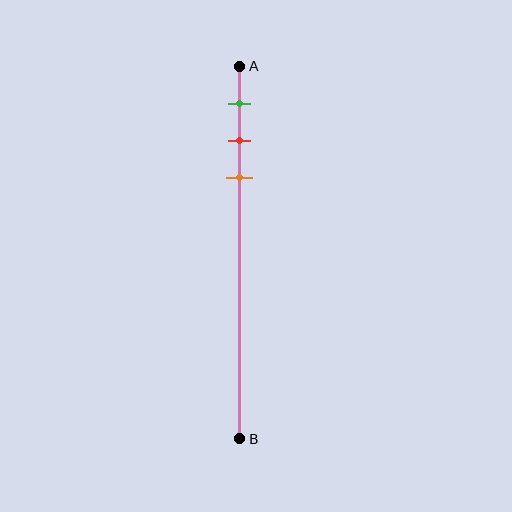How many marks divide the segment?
There are 3 marks dividing the segment.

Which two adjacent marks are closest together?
The red and orange marks are the closest adjacent pair.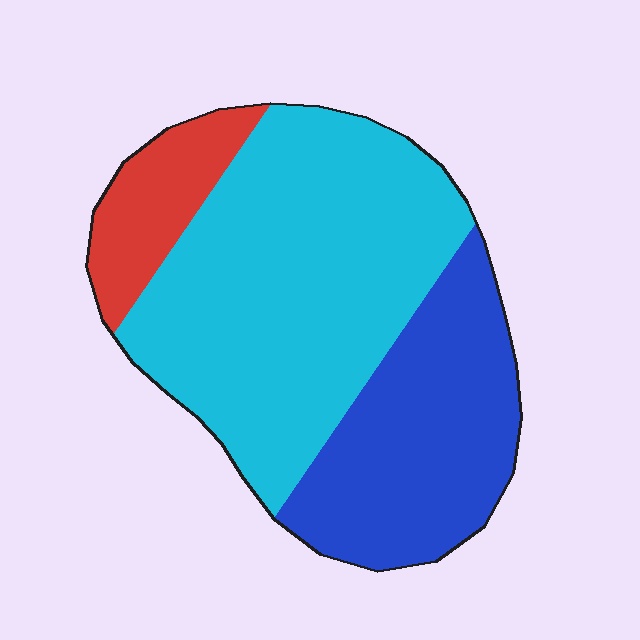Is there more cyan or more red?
Cyan.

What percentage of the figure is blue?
Blue takes up between a quarter and a half of the figure.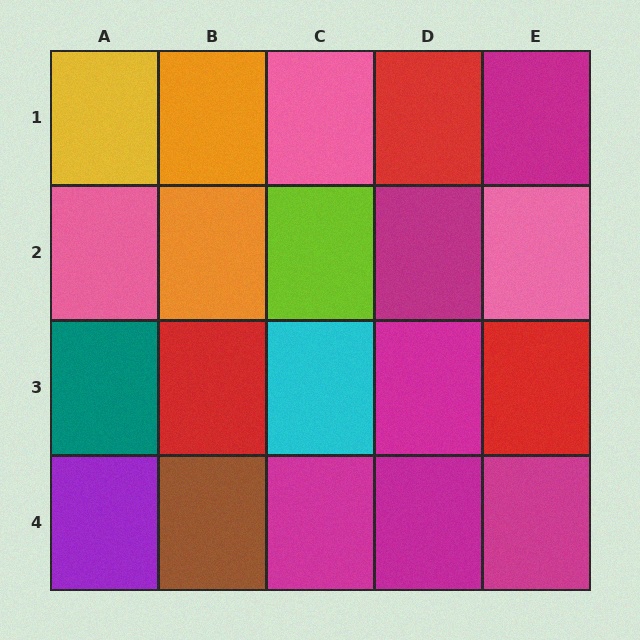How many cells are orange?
2 cells are orange.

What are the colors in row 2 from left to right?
Pink, orange, lime, magenta, pink.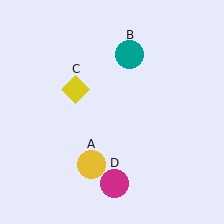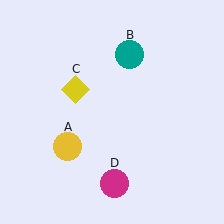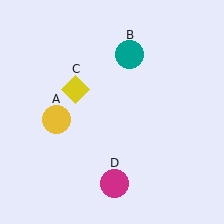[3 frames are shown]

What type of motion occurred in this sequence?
The yellow circle (object A) rotated clockwise around the center of the scene.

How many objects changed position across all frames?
1 object changed position: yellow circle (object A).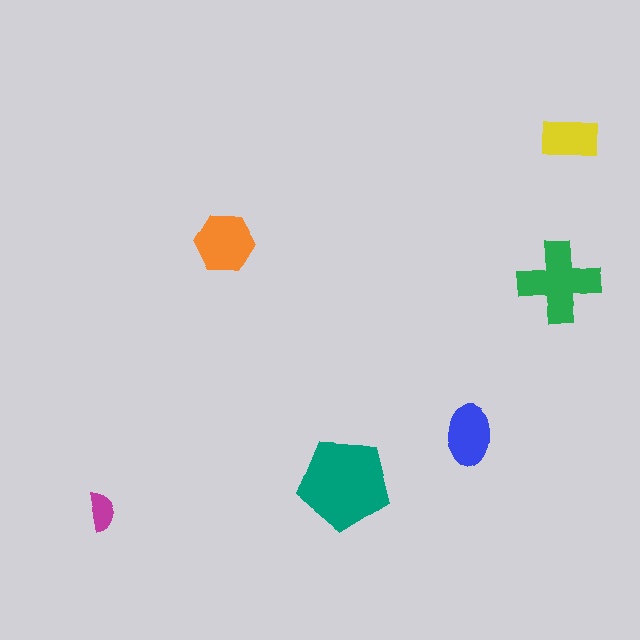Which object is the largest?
The teal pentagon.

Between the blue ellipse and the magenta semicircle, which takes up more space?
The blue ellipse.